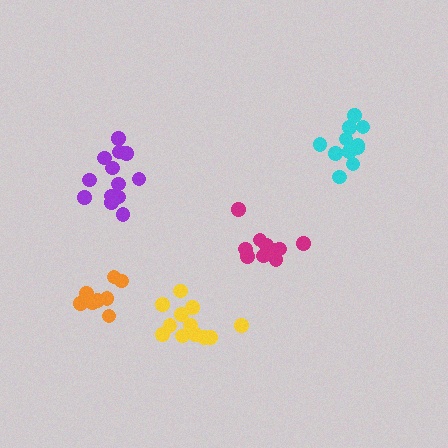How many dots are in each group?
Group 1: 11 dots, Group 2: 13 dots, Group 3: 9 dots, Group 4: 11 dots, Group 5: 12 dots (56 total).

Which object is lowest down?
The yellow cluster is bottommost.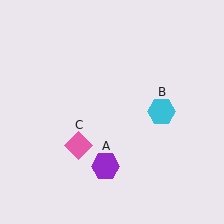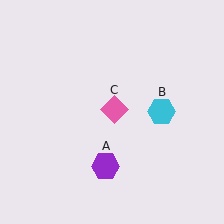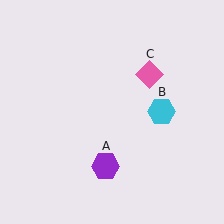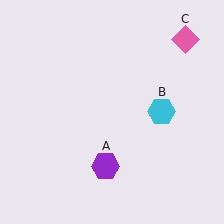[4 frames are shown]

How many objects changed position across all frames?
1 object changed position: pink diamond (object C).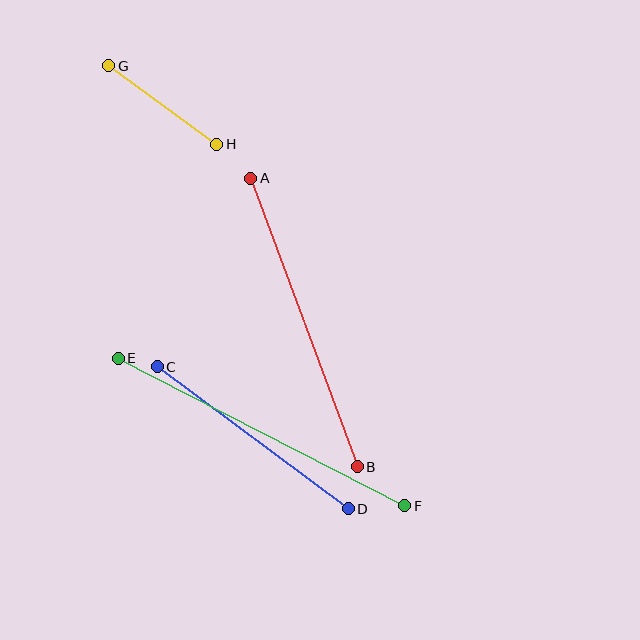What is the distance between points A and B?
The distance is approximately 308 pixels.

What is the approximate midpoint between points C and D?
The midpoint is at approximately (253, 438) pixels.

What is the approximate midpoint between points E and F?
The midpoint is at approximately (261, 432) pixels.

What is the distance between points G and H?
The distance is approximately 133 pixels.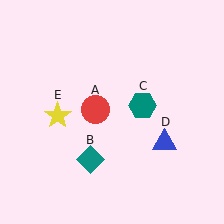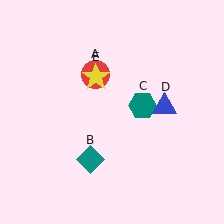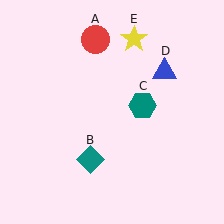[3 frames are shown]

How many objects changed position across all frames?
3 objects changed position: red circle (object A), blue triangle (object D), yellow star (object E).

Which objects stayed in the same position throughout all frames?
Teal diamond (object B) and teal hexagon (object C) remained stationary.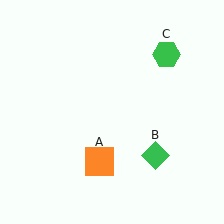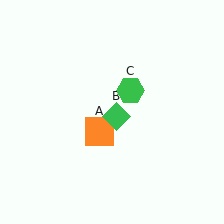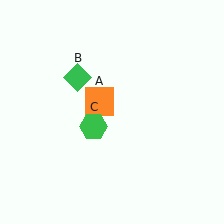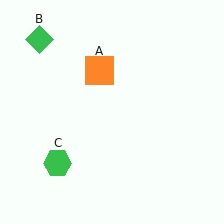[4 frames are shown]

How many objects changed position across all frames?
3 objects changed position: orange square (object A), green diamond (object B), green hexagon (object C).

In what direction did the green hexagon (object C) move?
The green hexagon (object C) moved down and to the left.